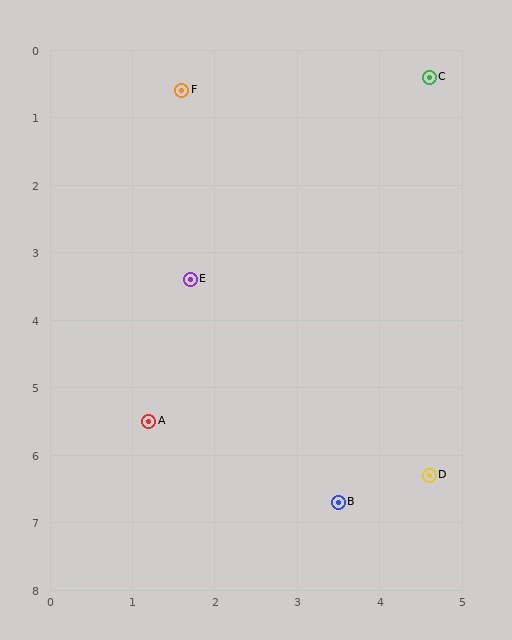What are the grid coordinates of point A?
Point A is at approximately (1.2, 5.5).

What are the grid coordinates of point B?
Point B is at approximately (3.5, 6.7).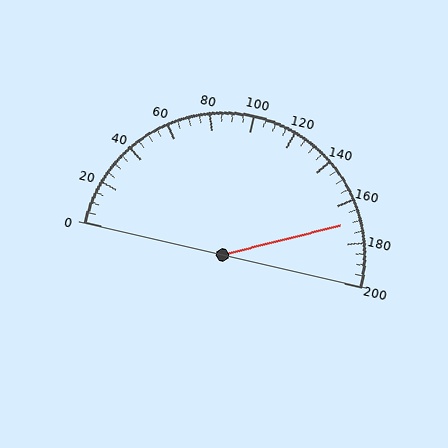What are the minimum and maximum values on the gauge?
The gauge ranges from 0 to 200.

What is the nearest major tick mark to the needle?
The nearest major tick mark is 160.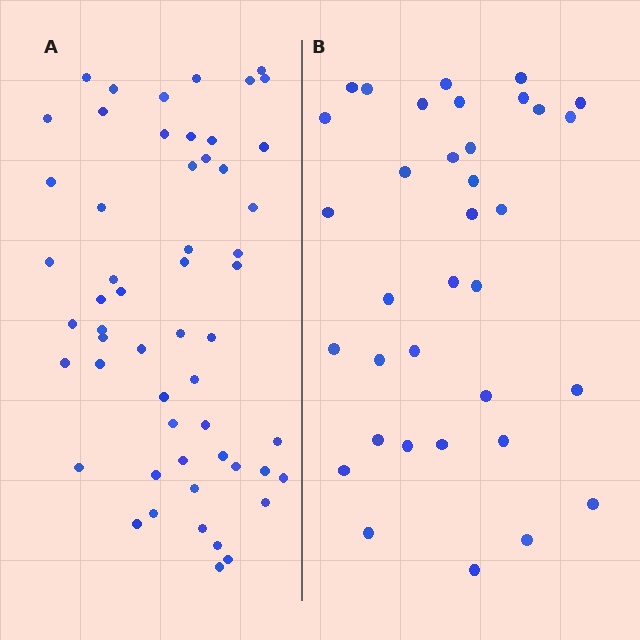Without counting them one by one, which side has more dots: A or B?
Region A (the left region) has more dots.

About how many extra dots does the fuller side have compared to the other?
Region A has approximately 20 more dots than region B.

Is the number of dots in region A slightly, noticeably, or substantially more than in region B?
Region A has substantially more. The ratio is roughly 1.6 to 1.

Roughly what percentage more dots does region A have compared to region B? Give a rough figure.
About 55% more.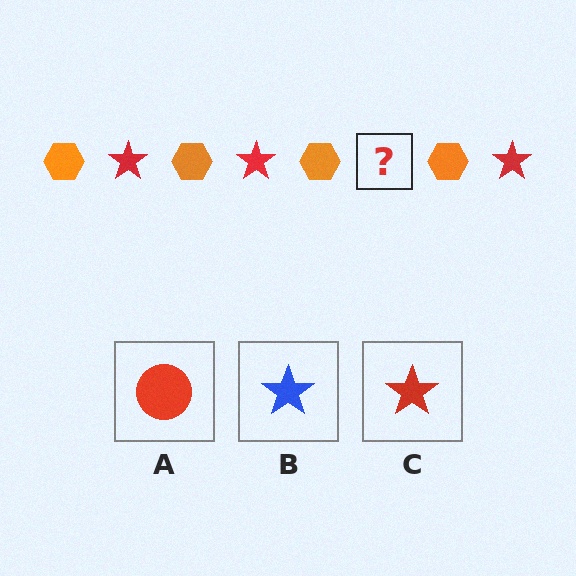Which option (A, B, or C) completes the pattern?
C.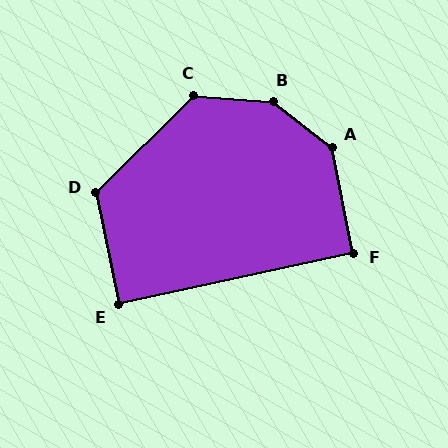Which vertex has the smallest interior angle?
E, at approximately 90 degrees.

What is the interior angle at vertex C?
Approximately 131 degrees (obtuse).